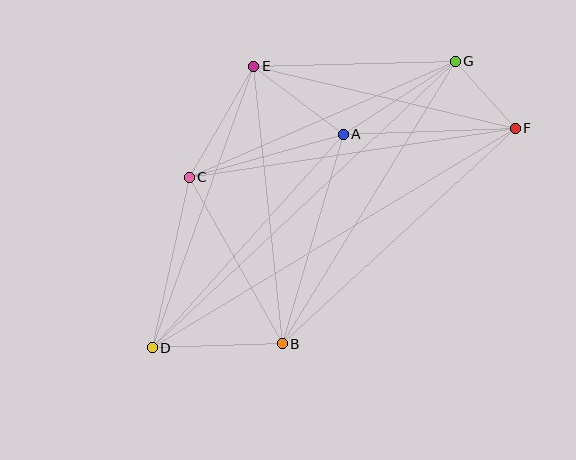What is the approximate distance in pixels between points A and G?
The distance between A and G is approximately 134 pixels.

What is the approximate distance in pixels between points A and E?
The distance between A and E is approximately 113 pixels.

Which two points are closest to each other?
Points F and G are closest to each other.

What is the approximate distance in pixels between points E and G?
The distance between E and G is approximately 202 pixels.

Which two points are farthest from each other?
Points D and F are farthest from each other.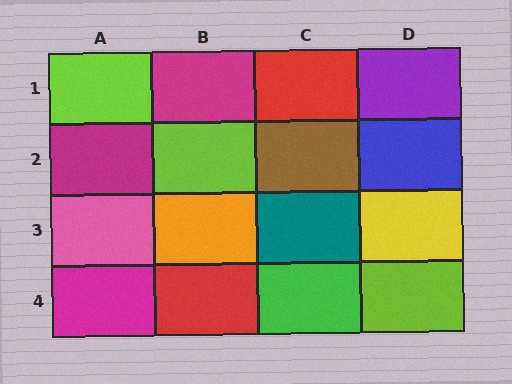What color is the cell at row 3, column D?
Yellow.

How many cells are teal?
1 cell is teal.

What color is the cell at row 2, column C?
Brown.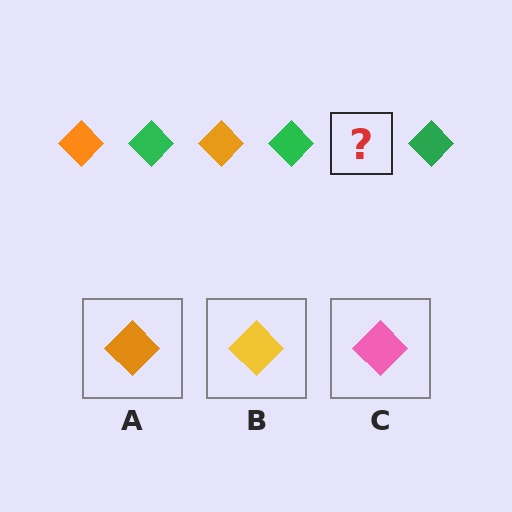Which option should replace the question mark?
Option A.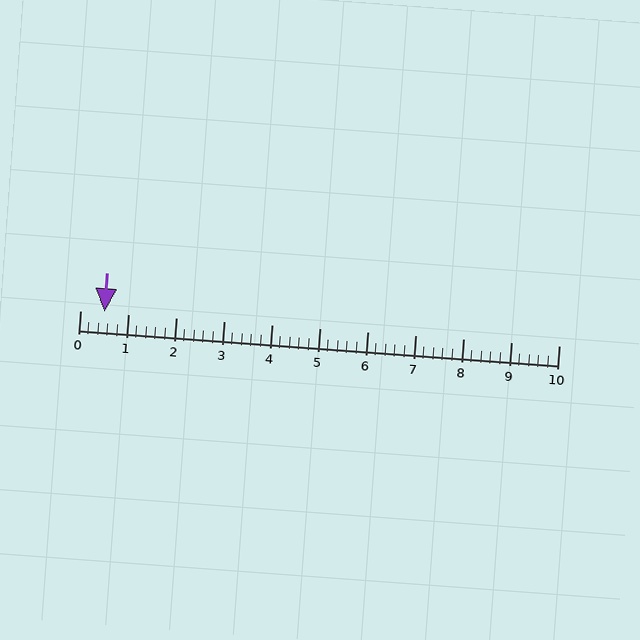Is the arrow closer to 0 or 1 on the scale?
The arrow is closer to 1.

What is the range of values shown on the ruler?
The ruler shows values from 0 to 10.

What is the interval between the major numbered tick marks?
The major tick marks are spaced 1 units apart.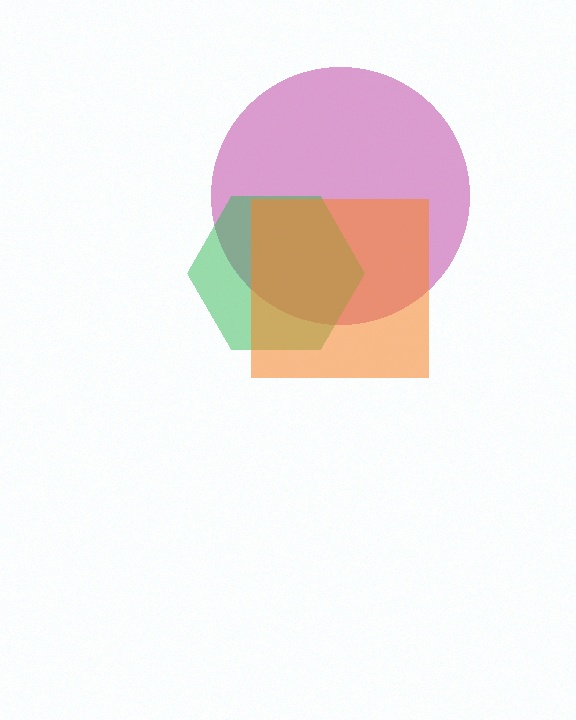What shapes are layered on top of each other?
The layered shapes are: a magenta circle, a green hexagon, an orange square.